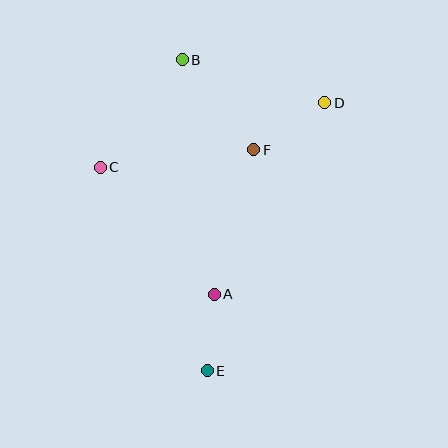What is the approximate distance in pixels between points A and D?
The distance between A and D is approximately 221 pixels.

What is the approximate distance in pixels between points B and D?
The distance between B and D is approximately 149 pixels.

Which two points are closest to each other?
Points A and E are closest to each other.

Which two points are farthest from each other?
Points B and E are farthest from each other.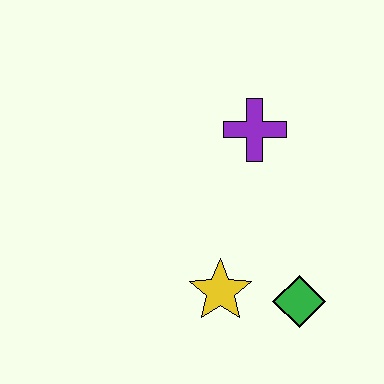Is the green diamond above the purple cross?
No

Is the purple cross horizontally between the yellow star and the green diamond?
Yes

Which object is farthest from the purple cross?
The green diamond is farthest from the purple cross.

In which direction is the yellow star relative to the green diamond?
The yellow star is to the left of the green diamond.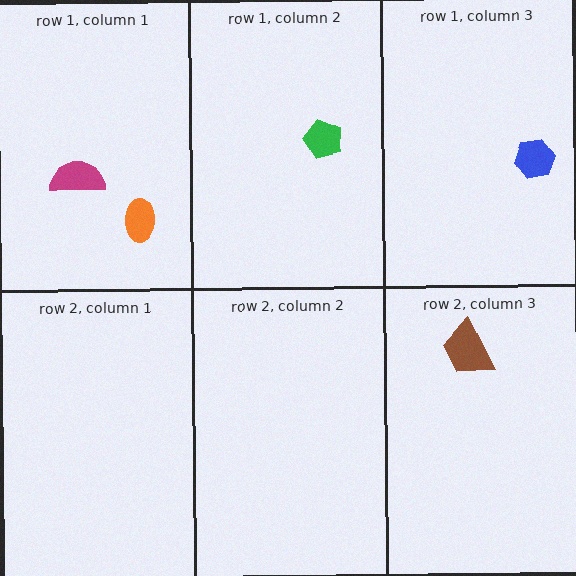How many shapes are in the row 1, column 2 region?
1.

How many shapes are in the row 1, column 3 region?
1.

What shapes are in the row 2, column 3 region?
The brown trapezoid.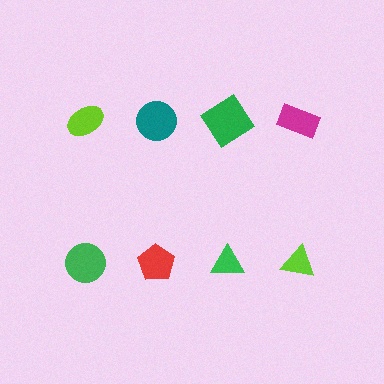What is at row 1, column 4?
A magenta rectangle.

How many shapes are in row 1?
4 shapes.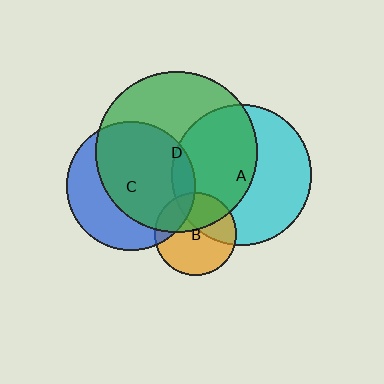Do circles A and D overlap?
Yes.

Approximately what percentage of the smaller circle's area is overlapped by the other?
Approximately 50%.